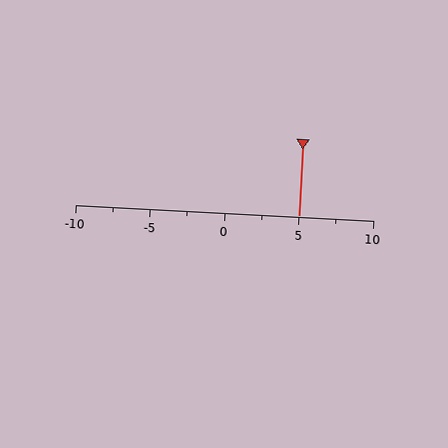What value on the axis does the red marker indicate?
The marker indicates approximately 5.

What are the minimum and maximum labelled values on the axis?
The axis runs from -10 to 10.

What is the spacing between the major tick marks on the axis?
The major ticks are spaced 5 apart.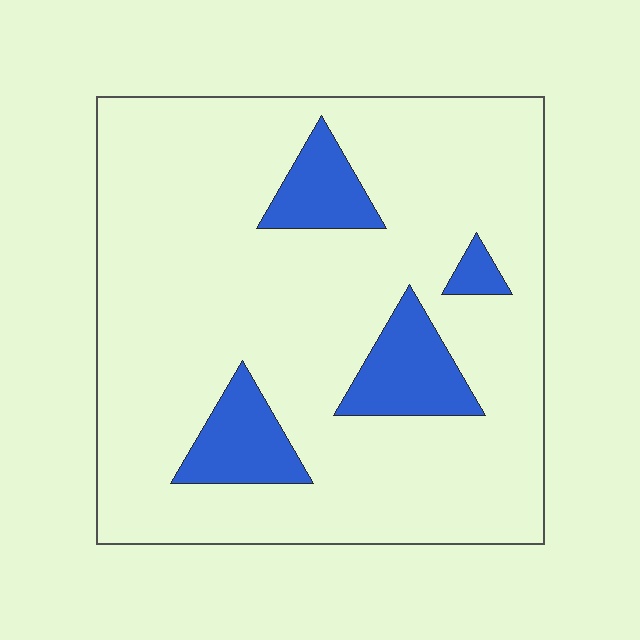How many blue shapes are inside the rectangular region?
4.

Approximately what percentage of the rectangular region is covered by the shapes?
Approximately 15%.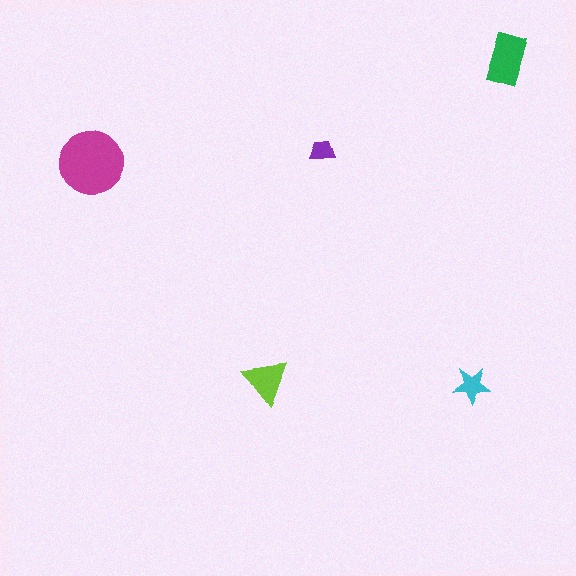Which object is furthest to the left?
The magenta circle is leftmost.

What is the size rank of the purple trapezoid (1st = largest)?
5th.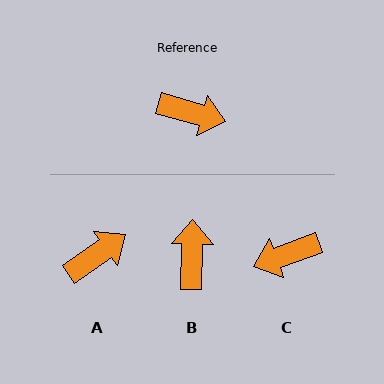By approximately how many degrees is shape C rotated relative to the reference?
Approximately 144 degrees clockwise.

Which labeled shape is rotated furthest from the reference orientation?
C, about 144 degrees away.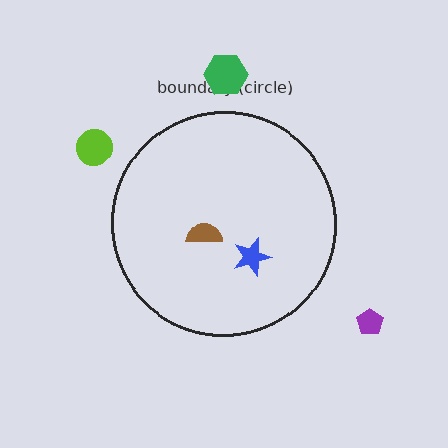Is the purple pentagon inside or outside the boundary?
Outside.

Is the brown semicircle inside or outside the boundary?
Inside.